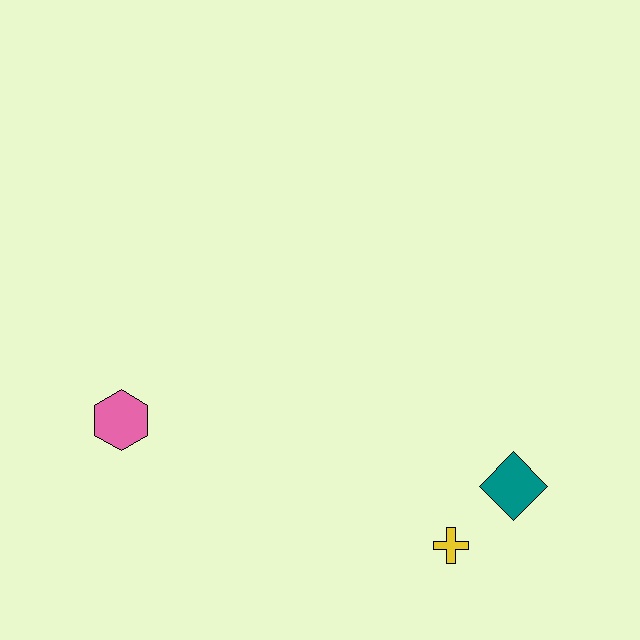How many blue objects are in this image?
There are no blue objects.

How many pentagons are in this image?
There are no pentagons.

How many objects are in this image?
There are 3 objects.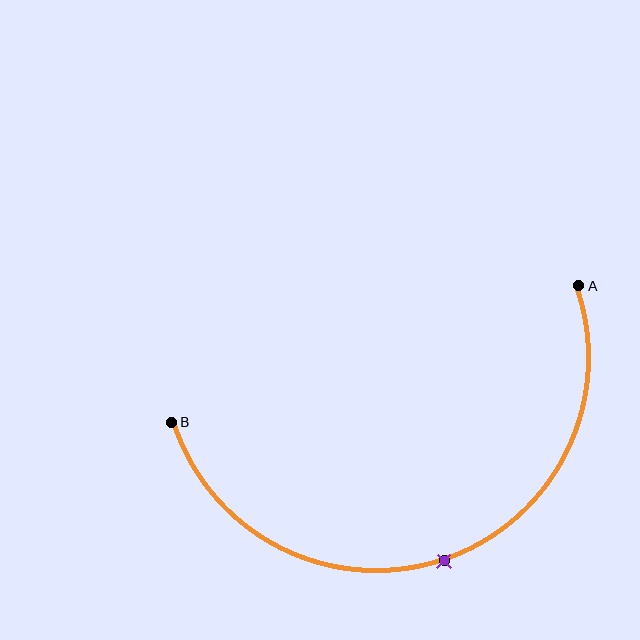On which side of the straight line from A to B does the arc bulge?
The arc bulges below the straight line connecting A and B.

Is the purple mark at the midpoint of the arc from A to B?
Yes. The purple mark lies on the arc at equal arc-length from both A and B — it is the arc midpoint.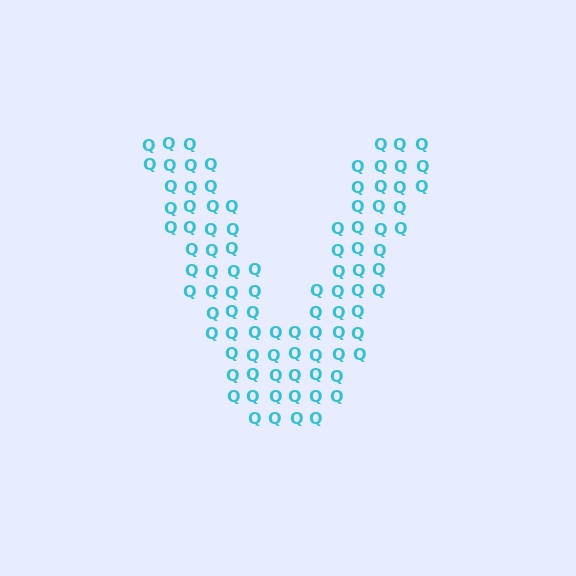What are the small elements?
The small elements are letter Q's.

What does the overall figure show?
The overall figure shows the letter V.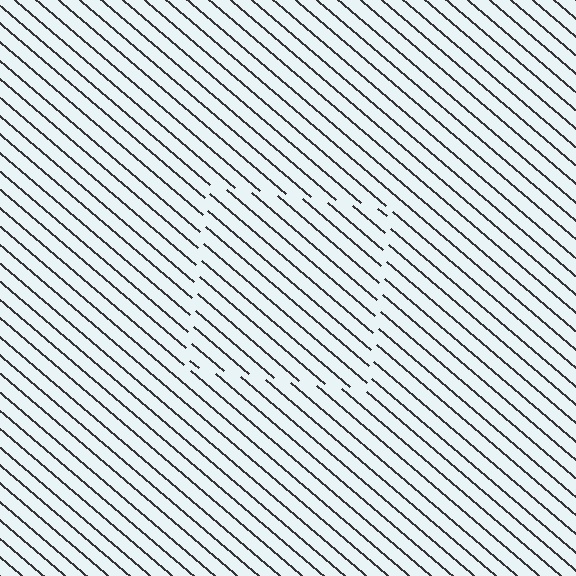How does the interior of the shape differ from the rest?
The interior of the shape contains the same grating, shifted by half a period — the contour is defined by the phase discontinuity where line-ends from the inner and outer gratings abut.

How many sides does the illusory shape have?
4 sides — the line-ends trace a square.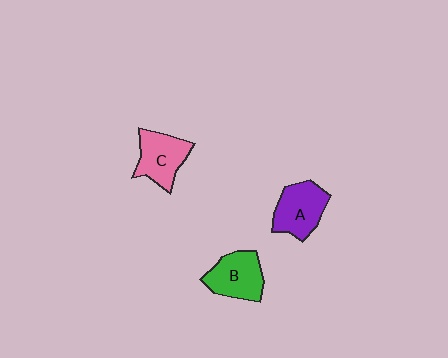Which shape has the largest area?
Shape A (purple).